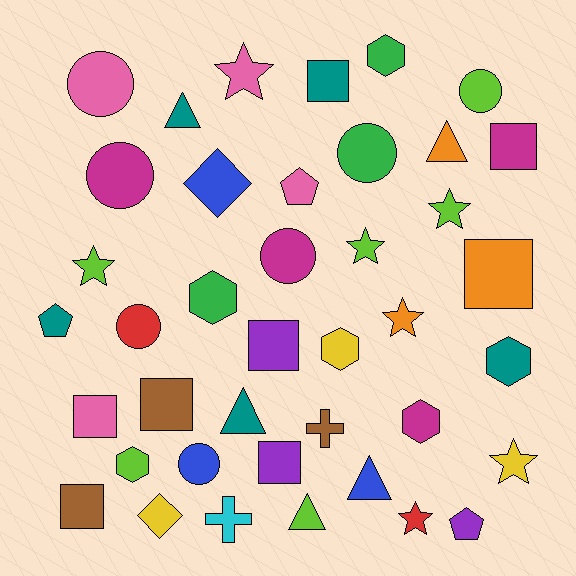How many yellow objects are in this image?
There are 3 yellow objects.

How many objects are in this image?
There are 40 objects.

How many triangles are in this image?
There are 5 triangles.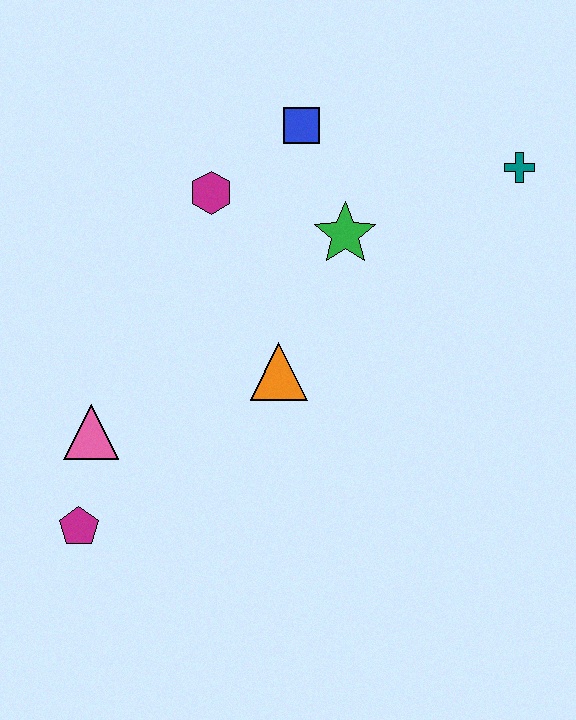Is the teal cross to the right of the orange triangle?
Yes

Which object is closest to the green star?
The blue square is closest to the green star.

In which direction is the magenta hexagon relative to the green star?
The magenta hexagon is to the left of the green star.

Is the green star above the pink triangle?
Yes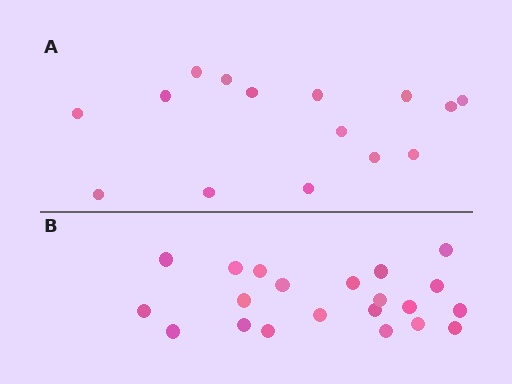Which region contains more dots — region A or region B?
Region B (the bottom region) has more dots.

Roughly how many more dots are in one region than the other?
Region B has about 6 more dots than region A.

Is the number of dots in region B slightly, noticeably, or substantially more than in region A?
Region B has noticeably more, but not dramatically so. The ratio is roughly 1.4 to 1.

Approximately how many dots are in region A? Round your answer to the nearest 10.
About 20 dots. (The exact count is 15, which rounds to 20.)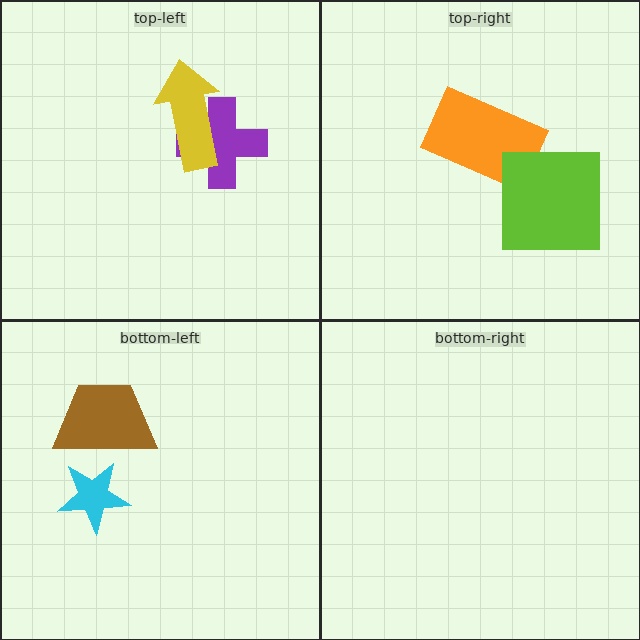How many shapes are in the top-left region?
2.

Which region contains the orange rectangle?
The top-right region.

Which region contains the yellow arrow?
The top-left region.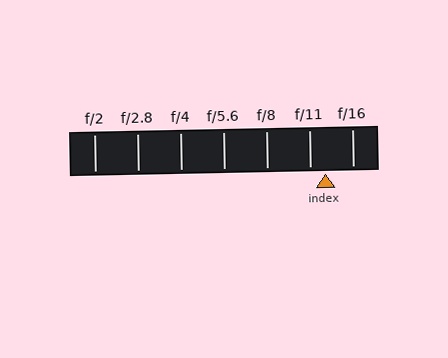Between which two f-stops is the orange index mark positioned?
The index mark is between f/11 and f/16.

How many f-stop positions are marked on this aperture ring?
There are 7 f-stop positions marked.